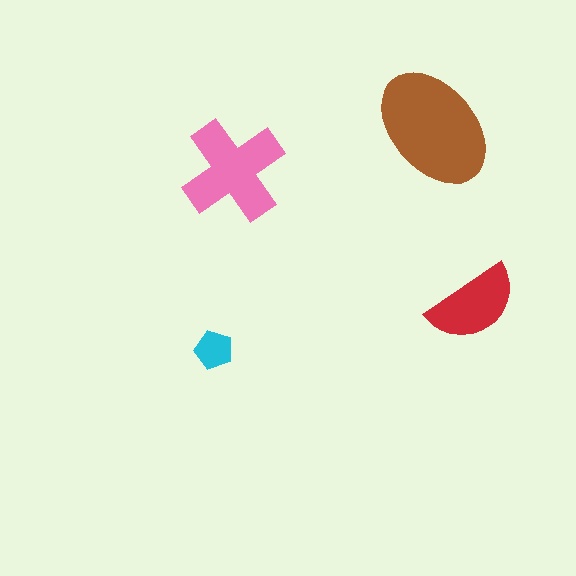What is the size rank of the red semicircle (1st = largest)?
3rd.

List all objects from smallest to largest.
The cyan pentagon, the red semicircle, the pink cross, the brown ellipse.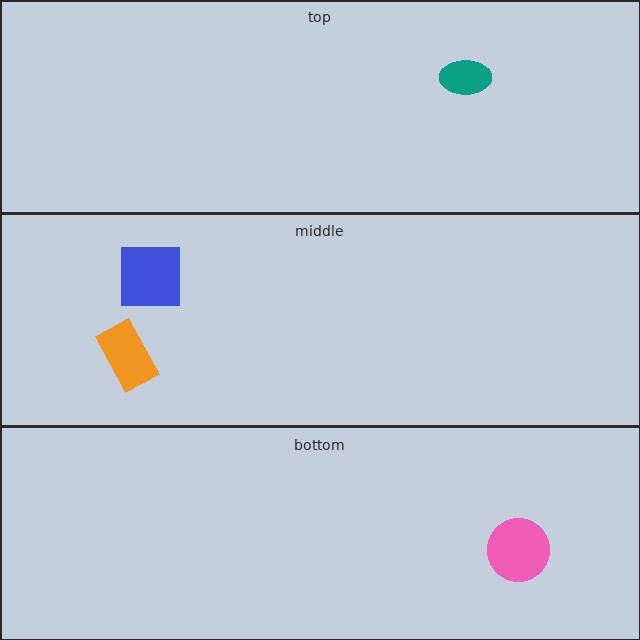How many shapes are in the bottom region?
1.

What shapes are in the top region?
The teal ellipse.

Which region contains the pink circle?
The bottom region.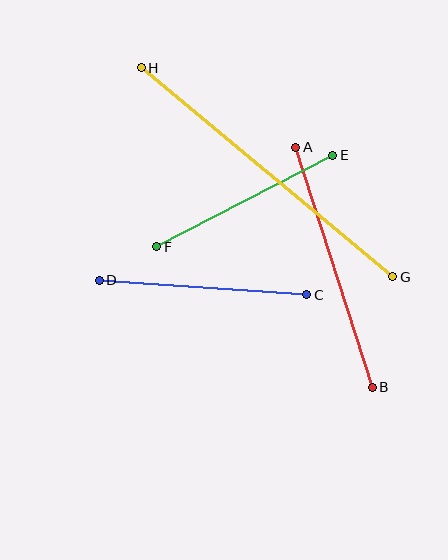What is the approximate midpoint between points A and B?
The midpoint is at approximately (334, 267) pixels.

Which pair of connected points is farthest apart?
Points G and H are farthest apart.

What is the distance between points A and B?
The distance is approximately 252 pixels.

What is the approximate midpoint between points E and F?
The midpoint is at approximately (245, 201) pixels.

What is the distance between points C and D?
The distance is approximately 208 pixels.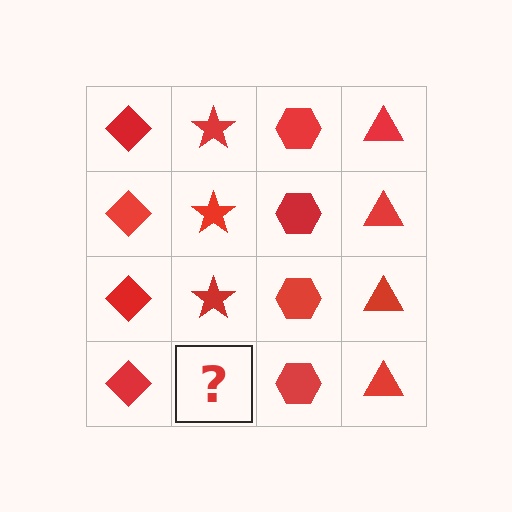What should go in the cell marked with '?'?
The missing cell should contain a red star.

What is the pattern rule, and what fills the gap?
The rule is that each column has a consistent shape. The gap should be filled with a red star.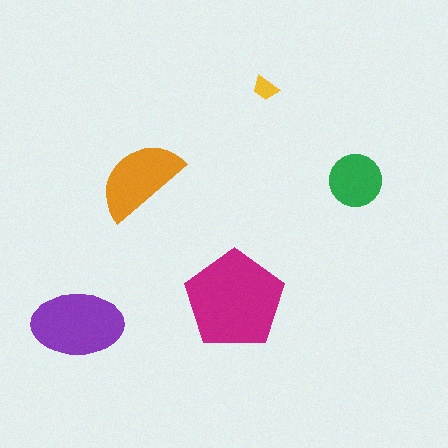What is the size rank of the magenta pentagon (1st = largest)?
1st.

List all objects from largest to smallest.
The magenta pentagon, the purple ellipse, the orange semicircle, the green circle, the yellow trapezoid.